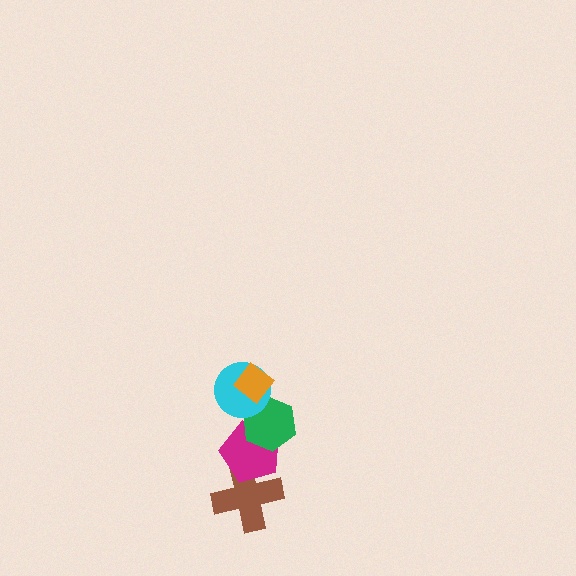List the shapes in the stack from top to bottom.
From top to bottom: the orange diamond, the cyan circle, the green hexagon, the magenta pentagon, the brown cross.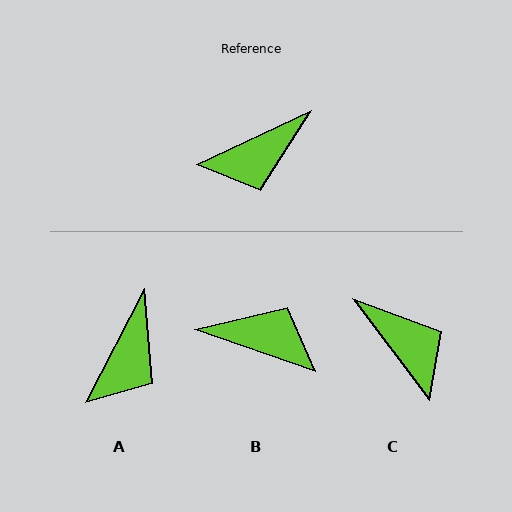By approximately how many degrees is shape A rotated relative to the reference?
Approximately 37 degrees counter-clockwise.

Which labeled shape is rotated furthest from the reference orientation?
B, about 135 degrees away.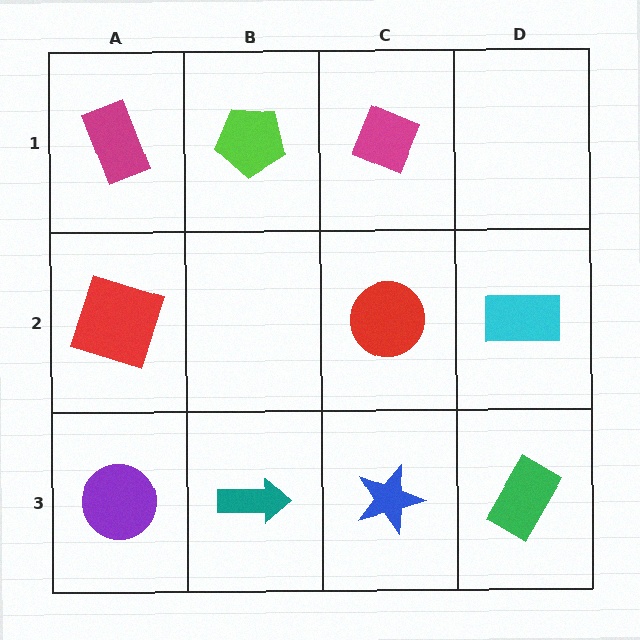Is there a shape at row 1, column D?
No, that cell is empty.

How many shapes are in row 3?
4 shapes.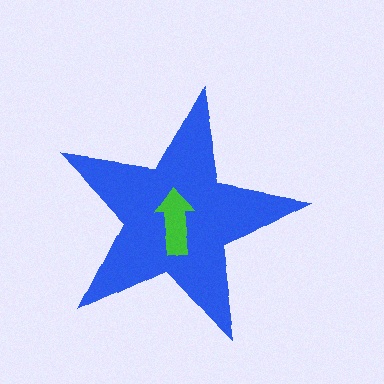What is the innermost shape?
The green arrow.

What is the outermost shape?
The blue star.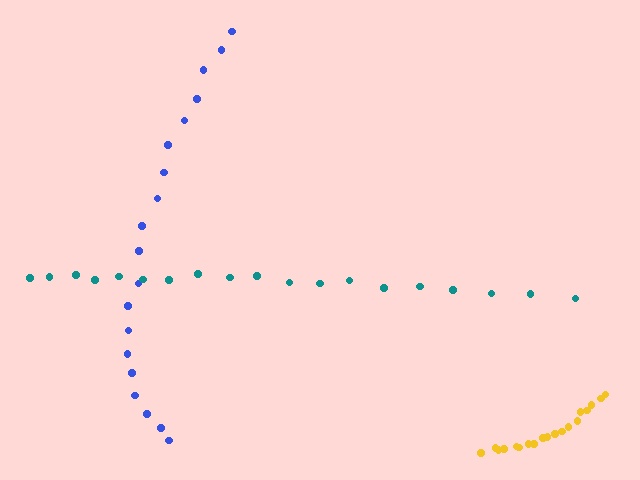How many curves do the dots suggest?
There are 3 distinct paths.